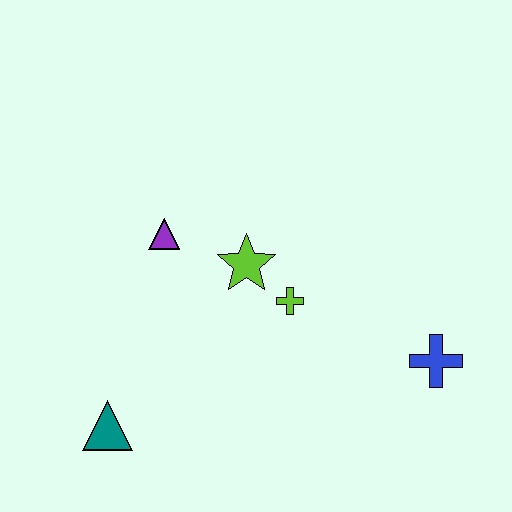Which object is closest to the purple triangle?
The lime star is closest to the purple triangle.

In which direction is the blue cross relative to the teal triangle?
The blue cross is to the right of the teal triangle.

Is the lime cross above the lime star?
No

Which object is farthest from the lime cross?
The teal triangle is farthest from the lime cross.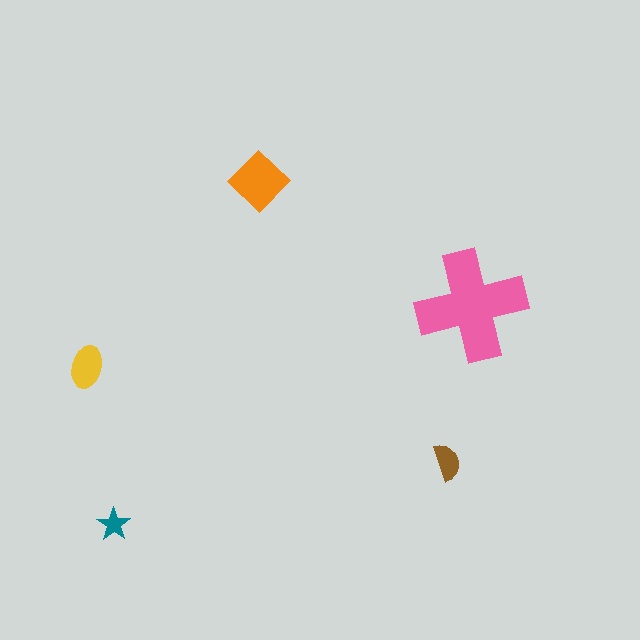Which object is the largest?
The pink cross.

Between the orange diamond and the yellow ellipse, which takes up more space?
The orange diamond.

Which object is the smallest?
The teal star.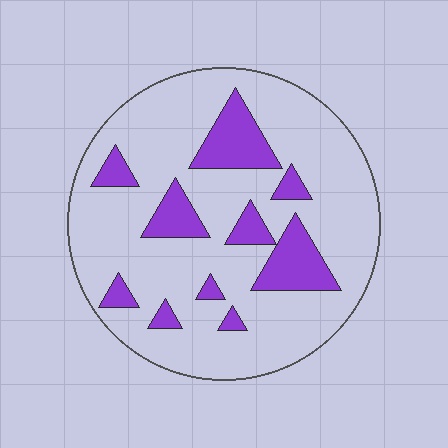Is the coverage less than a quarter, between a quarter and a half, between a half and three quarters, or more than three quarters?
Less than a quarter.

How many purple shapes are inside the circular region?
10.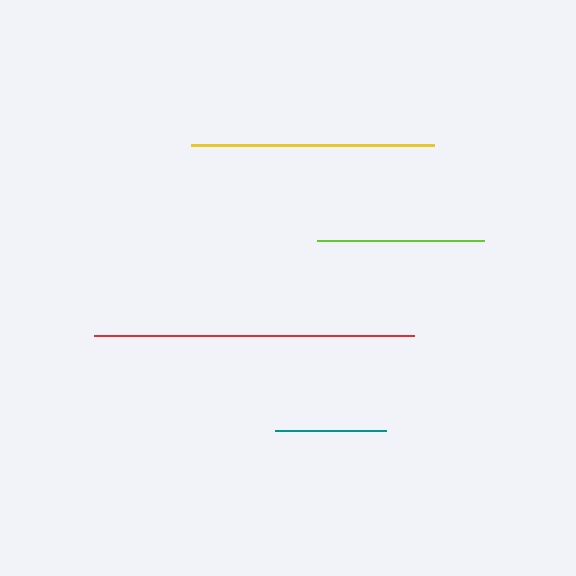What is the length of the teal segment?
The teal segment is approximately 111 pixels long.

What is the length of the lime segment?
The lime segment is approximately 167 pixels long.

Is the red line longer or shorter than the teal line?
The red line is longer than the teal line.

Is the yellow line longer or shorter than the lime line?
The yellow line is longer than the lime line.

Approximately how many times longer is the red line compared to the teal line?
The red line is approximately 2.9 times the length of the teal line.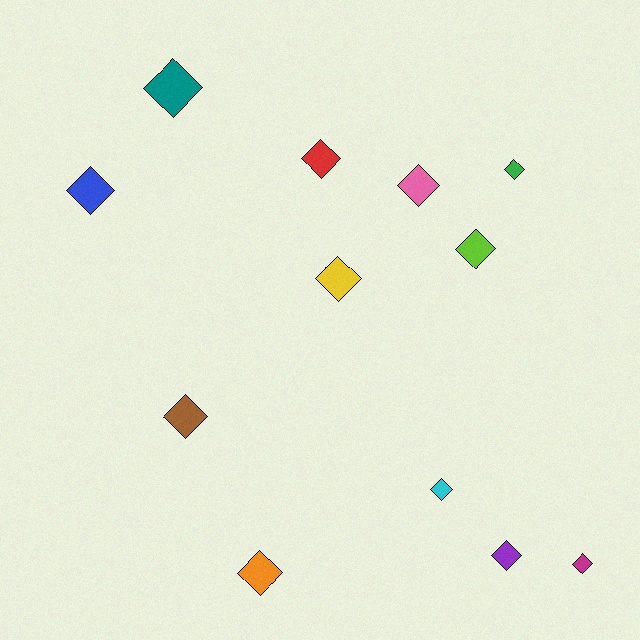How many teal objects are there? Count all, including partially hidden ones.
There is 1 teal object.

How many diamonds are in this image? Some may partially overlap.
There are 12 diamonds.